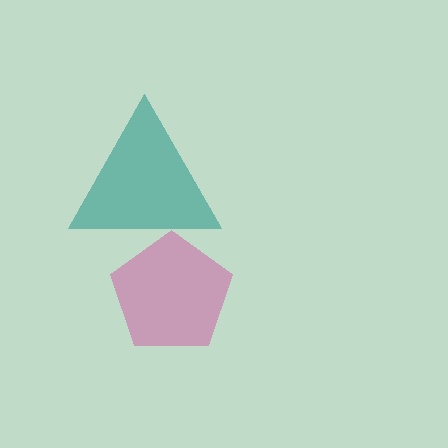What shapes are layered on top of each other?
The layered shapes are: a magenta pentagon, a teal triangle.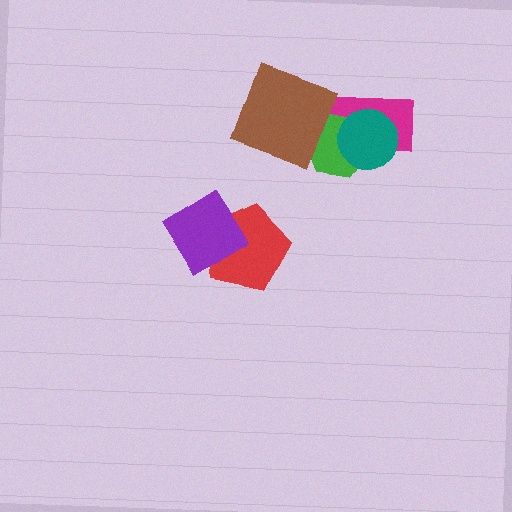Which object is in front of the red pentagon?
The purple diamond is in front of the red pentagon.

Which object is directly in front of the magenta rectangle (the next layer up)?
The green hexagon is directly in front of the magenta rectangle.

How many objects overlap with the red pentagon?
1 object overlaps with the red pentagon.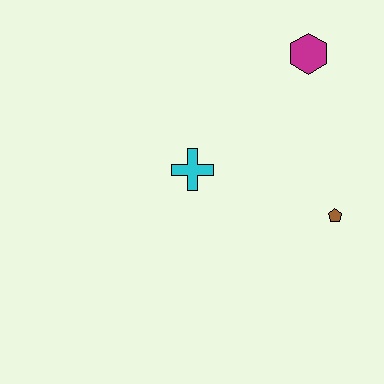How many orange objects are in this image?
There are no orange objects.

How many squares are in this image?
There are no squares.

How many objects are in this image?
There are 3 objects.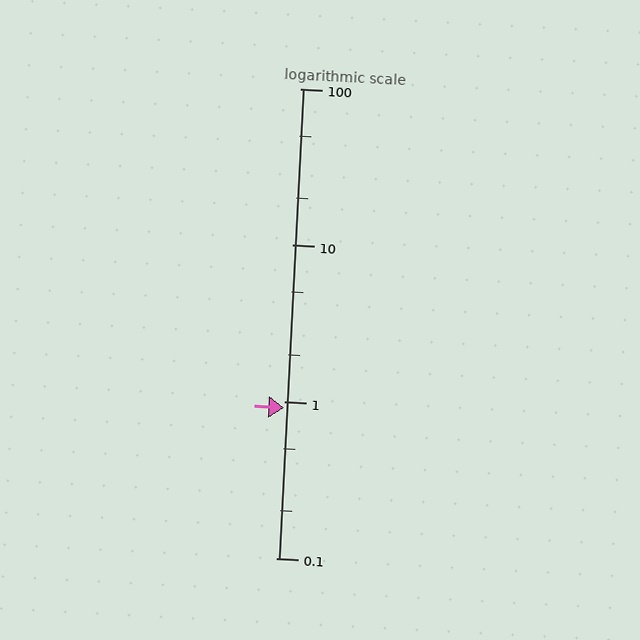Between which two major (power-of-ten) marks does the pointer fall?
The pointer is between 0.1 and 1.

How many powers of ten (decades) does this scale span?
The scale spans 3 decades, from 0.1 to 100.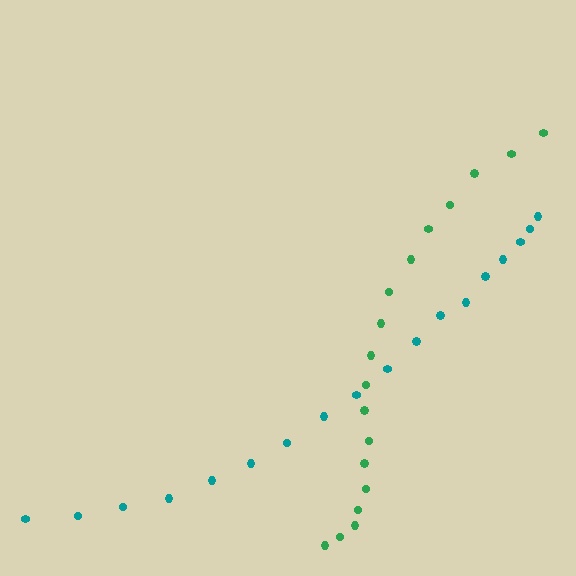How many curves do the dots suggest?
There are 2 distinct paths.